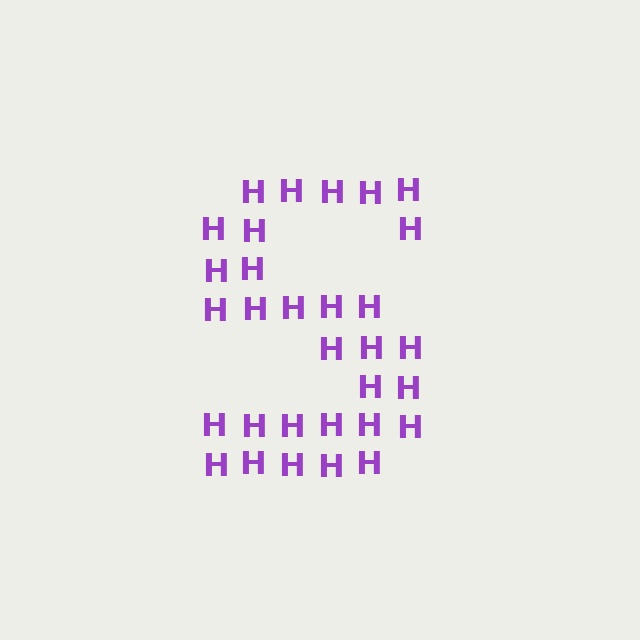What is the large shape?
The large shape is the letter S.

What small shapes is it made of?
It is made of small letter H's.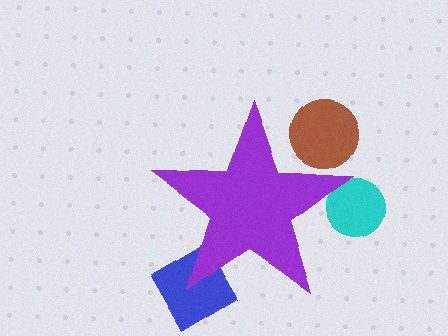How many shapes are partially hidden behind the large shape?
3 shapes are partially hidden.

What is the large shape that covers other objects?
A purple star.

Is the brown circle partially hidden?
Yes, the brown circle is partially hidden behind the purple star.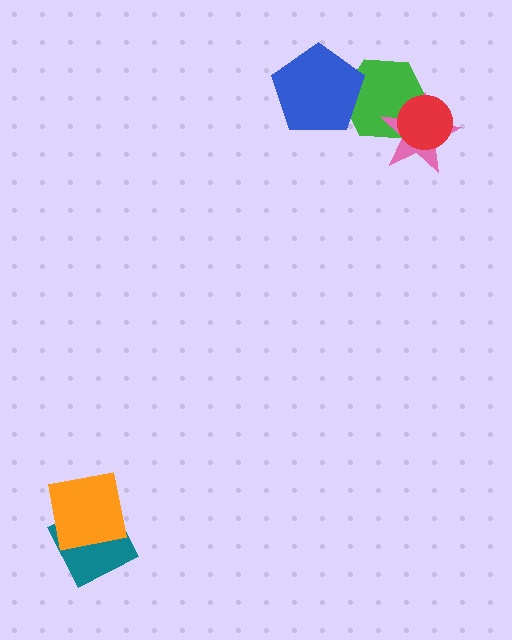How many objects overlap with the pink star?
2 objects overlap with the pink star.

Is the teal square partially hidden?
Yes, it is partially covered by another shape.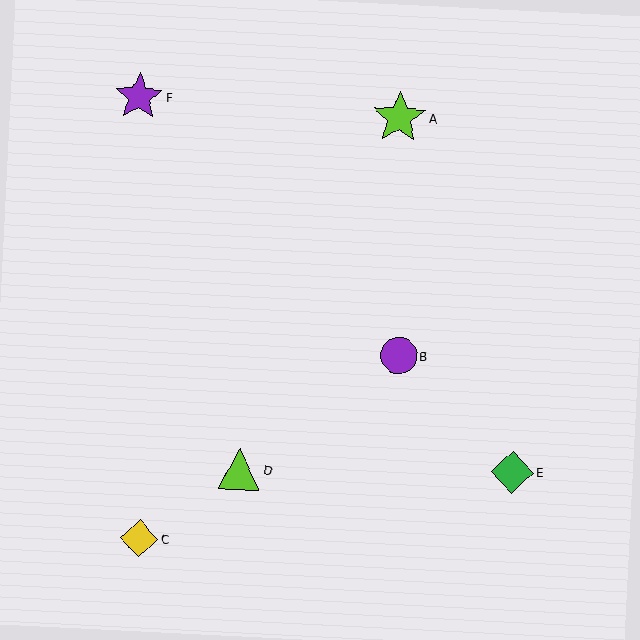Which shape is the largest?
The lime star (labeled A) is the largest.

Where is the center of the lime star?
The center of the lime star is at (399, 118).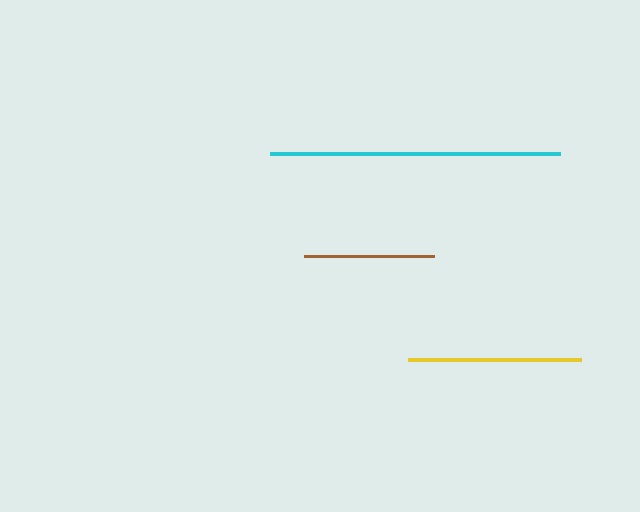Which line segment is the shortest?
The brown line is the shortest at approximately 130 pixels.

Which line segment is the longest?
The cyan line is the longest at approximately 289 pixels.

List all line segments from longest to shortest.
From longest to shortest: cyan, yellow, brown.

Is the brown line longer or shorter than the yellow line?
The yellow line is longer than the brown line.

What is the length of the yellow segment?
The yellow segment is approximately 173 pixels long.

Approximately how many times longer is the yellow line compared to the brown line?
The yellow line is approximately 1.3 times the length of the brown line.